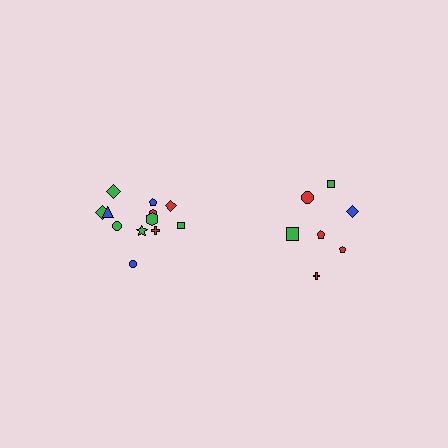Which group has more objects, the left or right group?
The left group.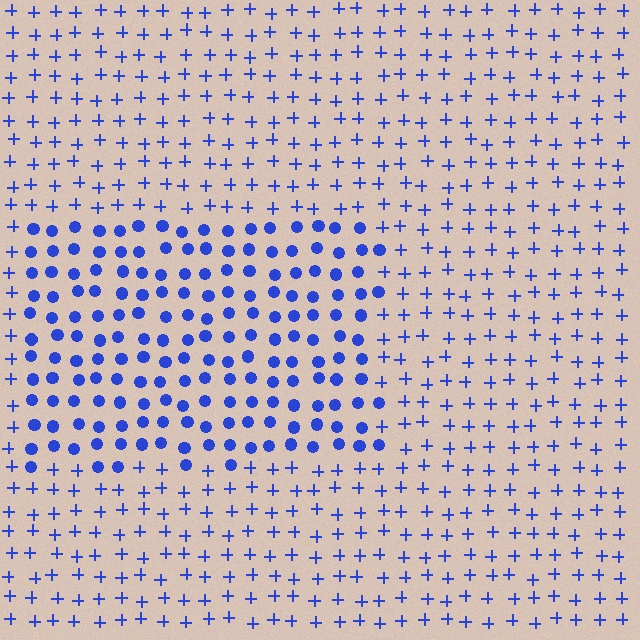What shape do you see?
I see a rectangle.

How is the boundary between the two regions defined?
The boundary is defined by a change in element shape: circles inside vs. plus signs outside. All elements share the same color and spacing.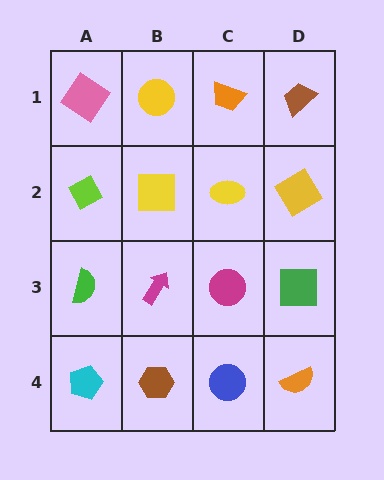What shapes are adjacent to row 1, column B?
A yellow square (row 2, column B), a pink diamond (row 1, column A), an orange trapezoid (row 1, column C).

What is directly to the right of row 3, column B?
A magenta circle.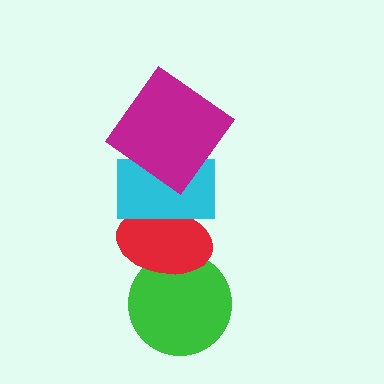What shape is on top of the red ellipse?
The cyan rectangle is on top of the red ellipse.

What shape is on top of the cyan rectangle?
The magenta diamond is on top of the cyan rectangle.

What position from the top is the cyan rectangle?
The cyan rectangle is 2nd from the top.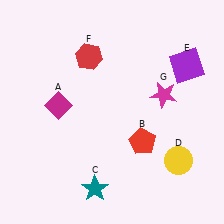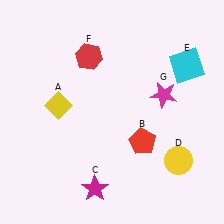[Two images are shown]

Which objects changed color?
A changed from magenta to yellow. C changed from teal to magenta. E changed from purple to cyan.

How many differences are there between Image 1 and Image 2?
There are 3 differences between the two images.